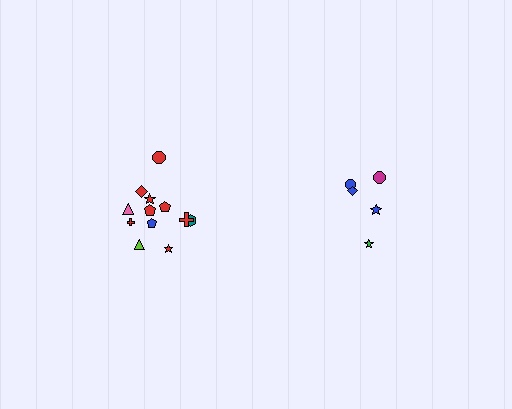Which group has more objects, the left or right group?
The left group.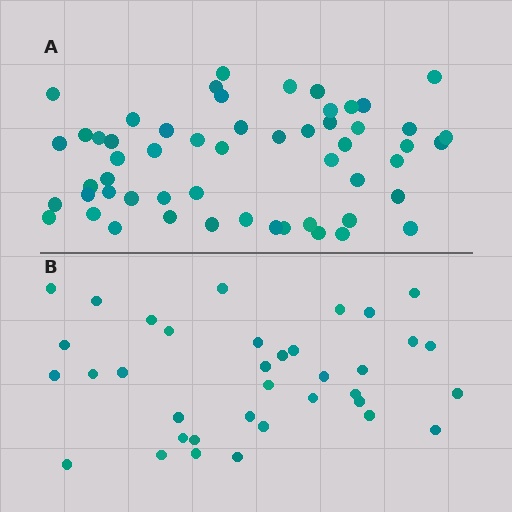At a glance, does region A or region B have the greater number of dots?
Region A (the top region) has more dots.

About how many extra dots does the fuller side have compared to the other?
Region A has approximately 20 more dots than region B.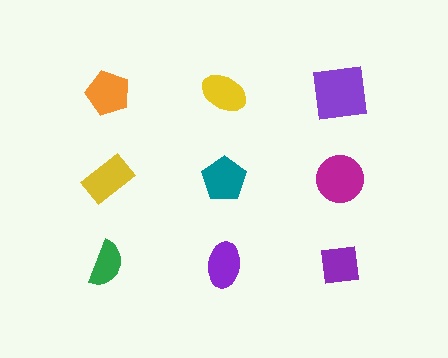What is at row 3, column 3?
A purple square.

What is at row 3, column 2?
A purple ellipse.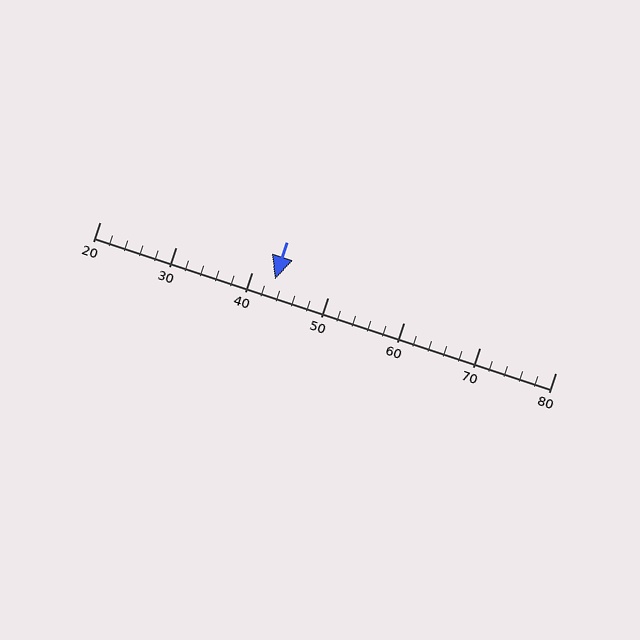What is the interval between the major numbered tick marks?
The major tick marks are spaced 10 units apart.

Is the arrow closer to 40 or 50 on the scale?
The arrow is closer to 40.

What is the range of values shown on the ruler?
The ruler shows values from 20 to 80.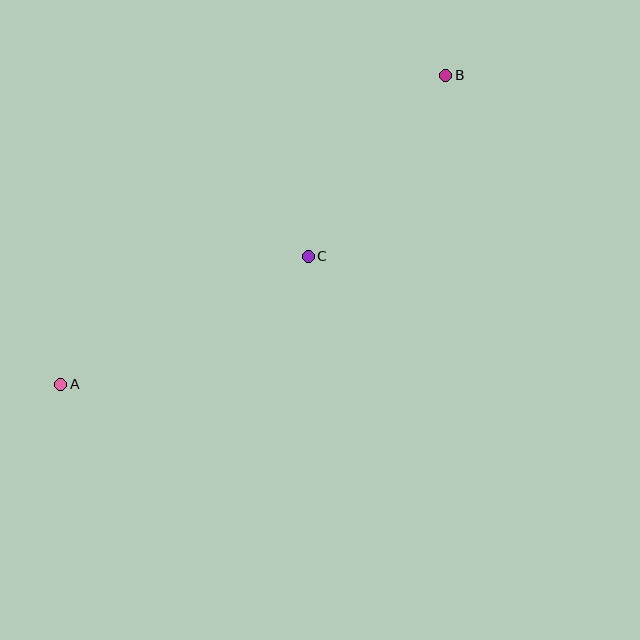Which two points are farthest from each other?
Points A and B are farthest from each other.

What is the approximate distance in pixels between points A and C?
The distance between A and C is approximately 279 pixels.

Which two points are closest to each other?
Points B and C are closest to each other.